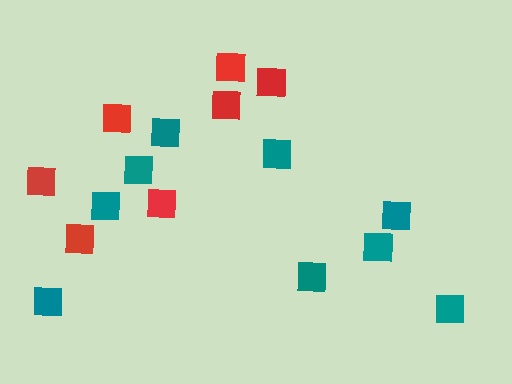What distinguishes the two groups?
There are 2 groups: one group of teal squares (9) and one group of red squares (7).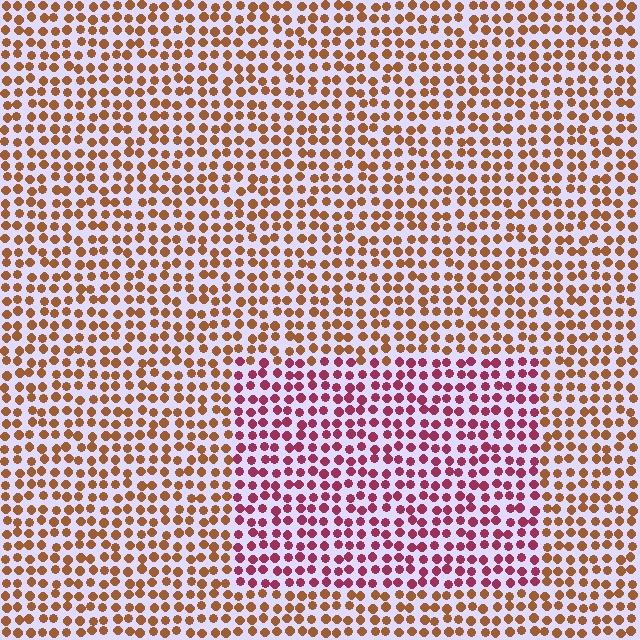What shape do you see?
I see a rectangle.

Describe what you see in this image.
The image is filled with small brown elements in a uniform arrangement. A rectangle-shaped region is visible where the elements are tinted to a slightly different hue, forming a subtle color boundary.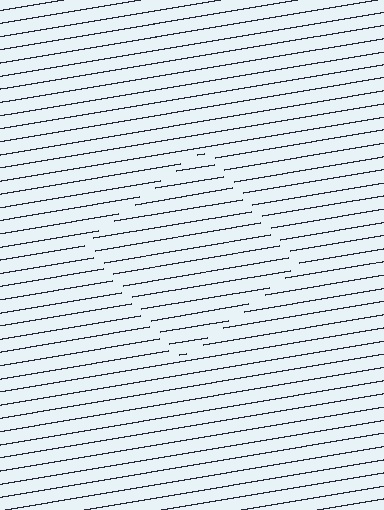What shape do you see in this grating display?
An illusory square. The interior of the shape contains the same grating, shifted by half a period — the contour is defined by the phase discontinuity where line-ends from the inner and outer gratings abut.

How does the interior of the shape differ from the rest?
The interior of the shape contains the same grating, shifted by half a period — the contour is defined by the phase discontinuity where line-ends from the inner and outer gratings abut.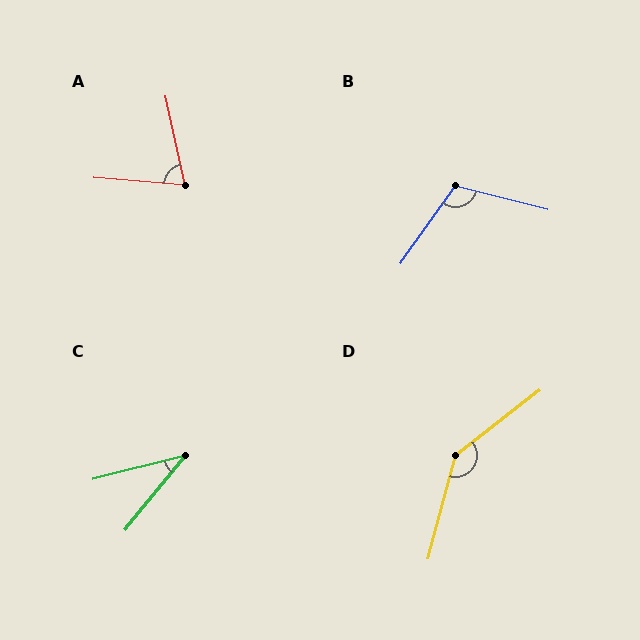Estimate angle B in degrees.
Approximately 111 degrees.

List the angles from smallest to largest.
C (36°), A (73°), B (111°), D (143°).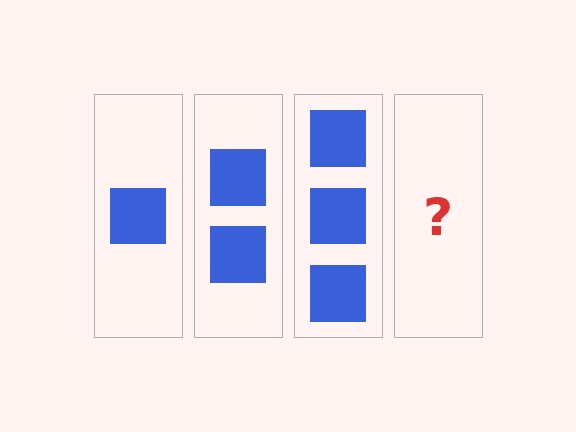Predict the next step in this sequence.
The next step is 4 squares.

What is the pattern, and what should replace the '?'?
The pattern is that each step adds one more square. The '?' should be 4 squares.